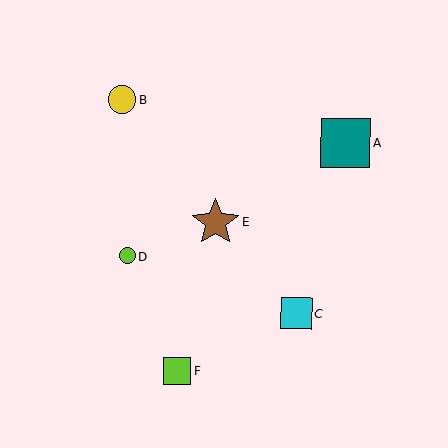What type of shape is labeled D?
Shape D is a lime circle.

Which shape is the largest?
The teal square (labeled A) is the largest.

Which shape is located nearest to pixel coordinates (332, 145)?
The teal square (labeled A) at (346, 143) is nearest to that location.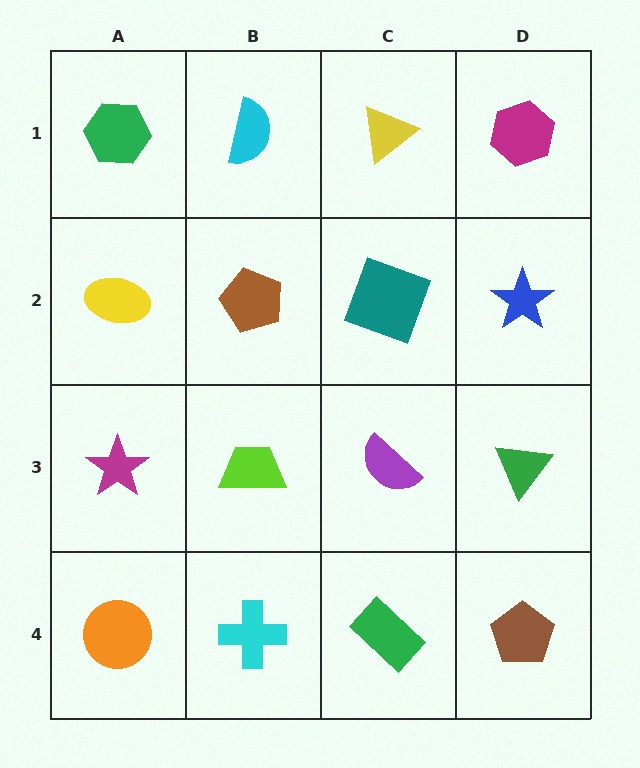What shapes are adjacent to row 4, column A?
A magenta star (row 3, column A), a cyan cross (row 4, column B).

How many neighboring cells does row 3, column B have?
4.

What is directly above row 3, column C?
A teal square.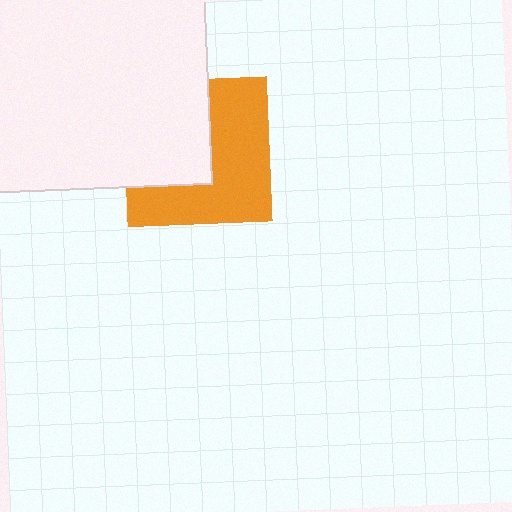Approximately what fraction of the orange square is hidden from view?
Roughly 44% of the orange square is hidden behind the white rectangle.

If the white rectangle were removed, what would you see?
You would see the complete orange square.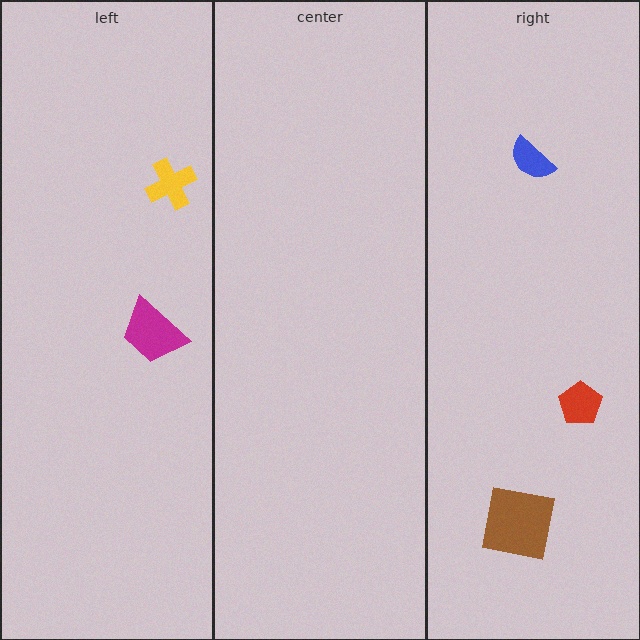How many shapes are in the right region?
3.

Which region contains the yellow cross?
The left region.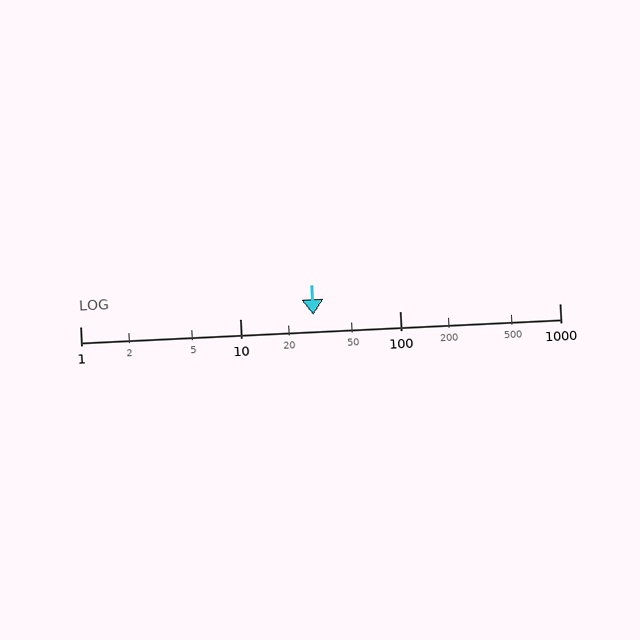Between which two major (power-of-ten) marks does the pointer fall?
The pointer is between 10 and 100.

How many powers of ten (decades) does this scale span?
The scale spans 3 decades, from 1 to 1000.